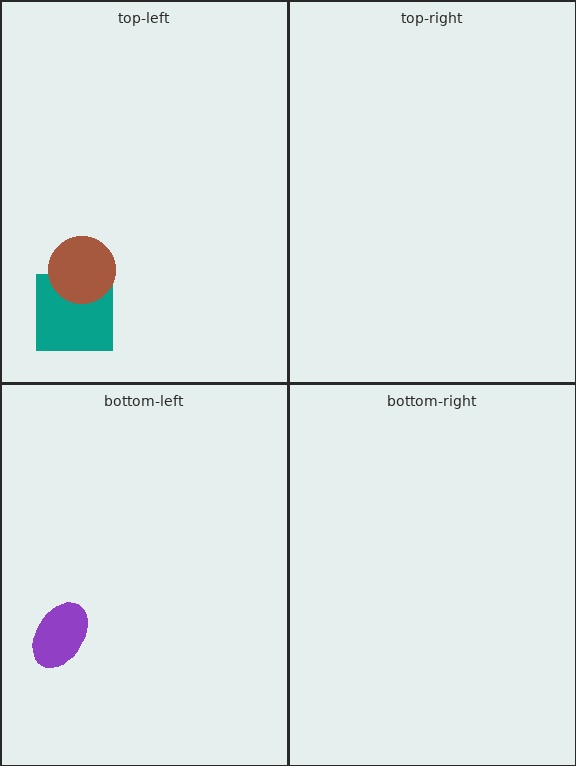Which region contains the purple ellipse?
The bottom-left region.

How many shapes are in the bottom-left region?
1.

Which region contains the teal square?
The top-left region.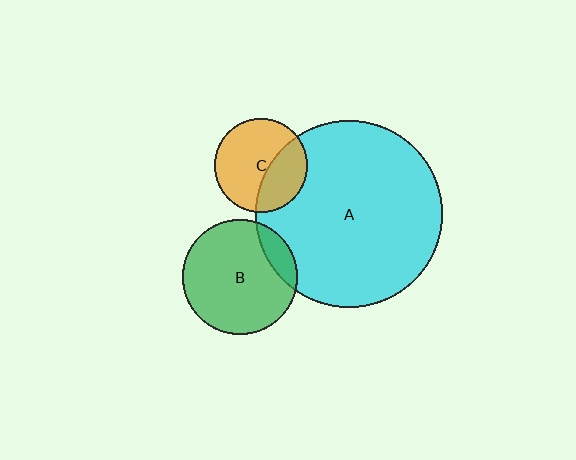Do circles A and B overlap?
Yes.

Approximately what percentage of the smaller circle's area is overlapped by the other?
Approximately 15%.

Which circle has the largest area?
Circle A (cyan).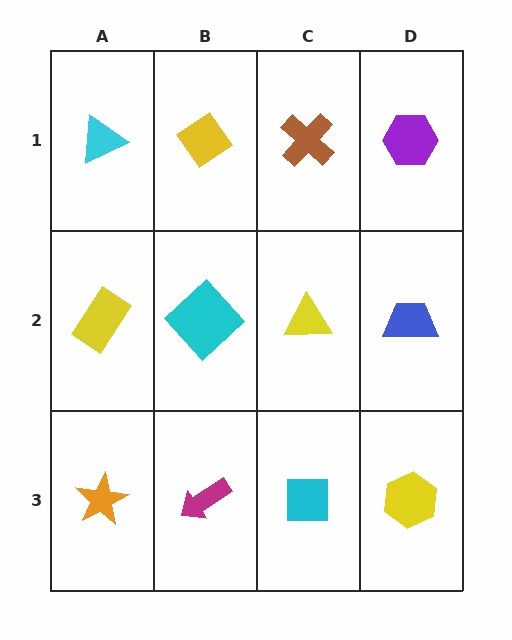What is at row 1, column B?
A yellow diamond.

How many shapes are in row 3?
4 shapes.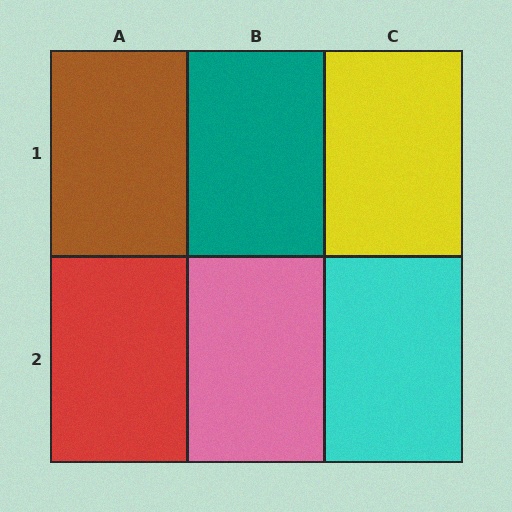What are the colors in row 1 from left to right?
Brown, teal, yellow.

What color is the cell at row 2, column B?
Pink.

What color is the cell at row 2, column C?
Cyan.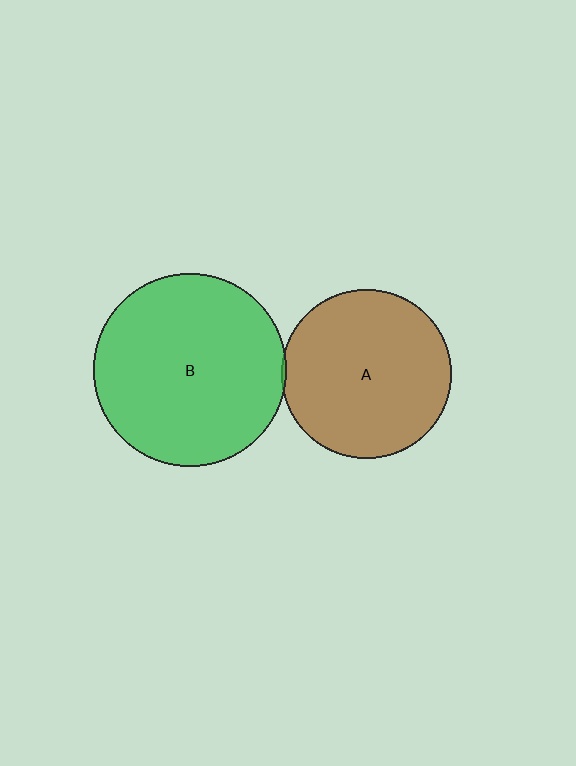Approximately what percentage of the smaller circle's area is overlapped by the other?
Approximately 5%.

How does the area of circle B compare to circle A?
Approximately 1.3 times.